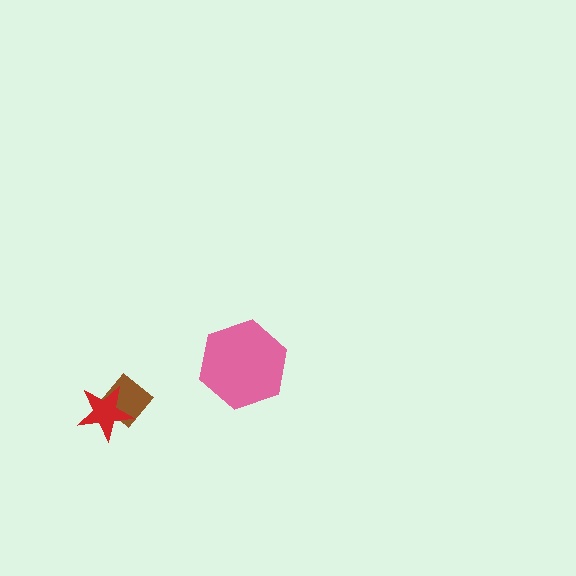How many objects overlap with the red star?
1 object overlaps with the red star.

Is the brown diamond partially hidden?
Yes, it is partially covered by another shape.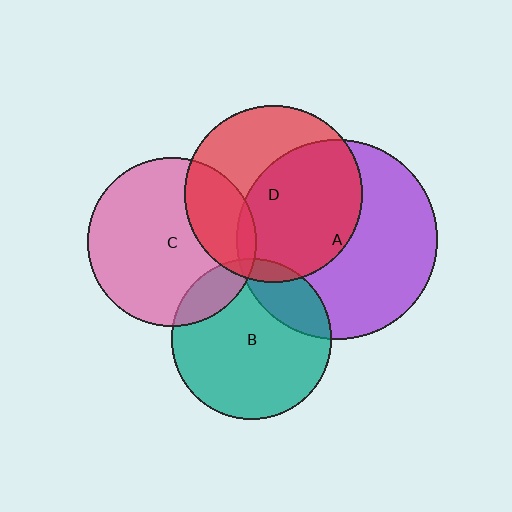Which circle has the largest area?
Circle A (purple).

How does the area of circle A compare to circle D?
Approximately 1.3 times.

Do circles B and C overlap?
Yes.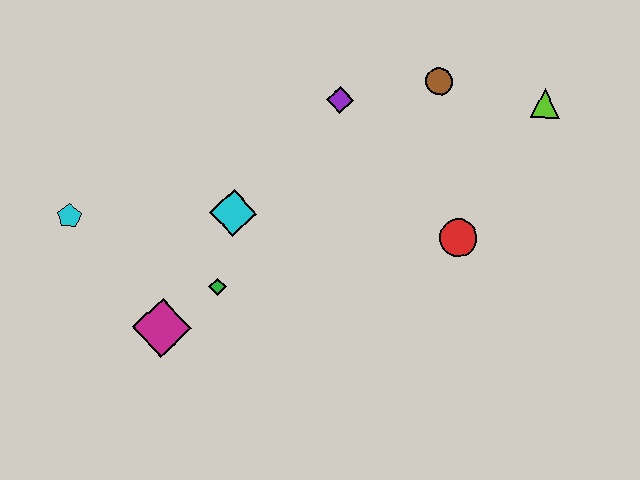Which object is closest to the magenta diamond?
The green diamond is closest to the magenta diamond.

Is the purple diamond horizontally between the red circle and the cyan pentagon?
Yes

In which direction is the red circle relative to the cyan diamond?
The red circle is to the right of the cyan diamond.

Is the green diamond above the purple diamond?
No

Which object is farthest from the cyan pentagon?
The lime triangle is farthest from the cyan pentagon.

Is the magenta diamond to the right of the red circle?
No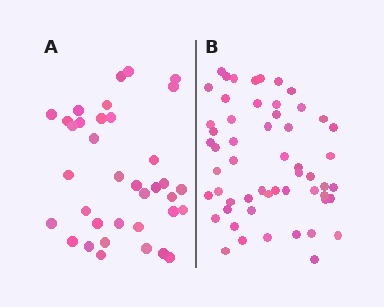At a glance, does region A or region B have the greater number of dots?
Region B (the right region) has more dots.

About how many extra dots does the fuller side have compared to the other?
Region B has approximately 20 more dots than region A.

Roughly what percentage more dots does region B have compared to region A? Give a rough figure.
About 55% more.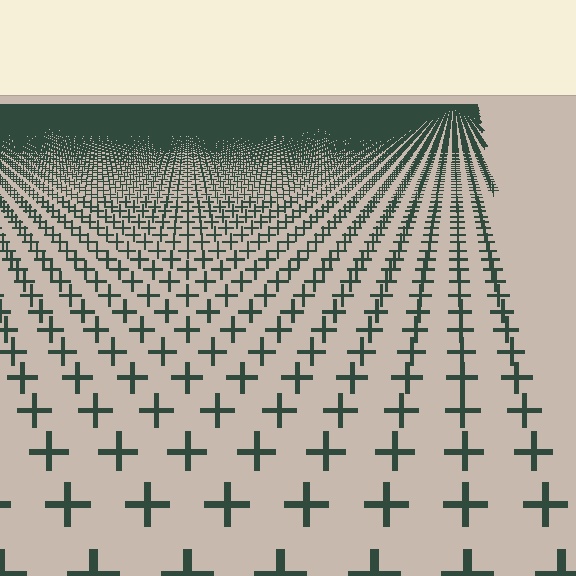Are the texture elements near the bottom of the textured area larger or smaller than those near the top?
Larger. Near the bottom, elements are closer to the viewer and appear at a bigger on-screen size.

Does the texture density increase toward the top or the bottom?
Density increases toward the top.